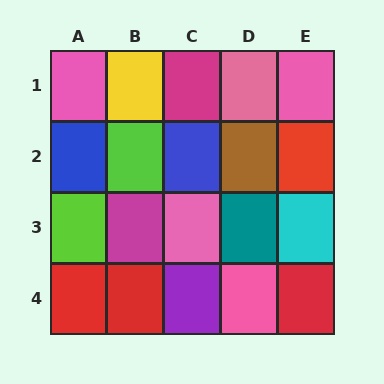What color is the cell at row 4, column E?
Red.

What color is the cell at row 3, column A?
Lime.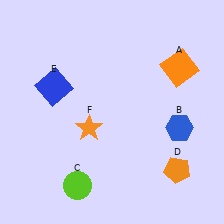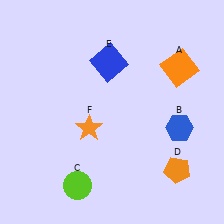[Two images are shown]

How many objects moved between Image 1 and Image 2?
1 object moved between the two images.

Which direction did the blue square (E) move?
The blue square (E) moved right.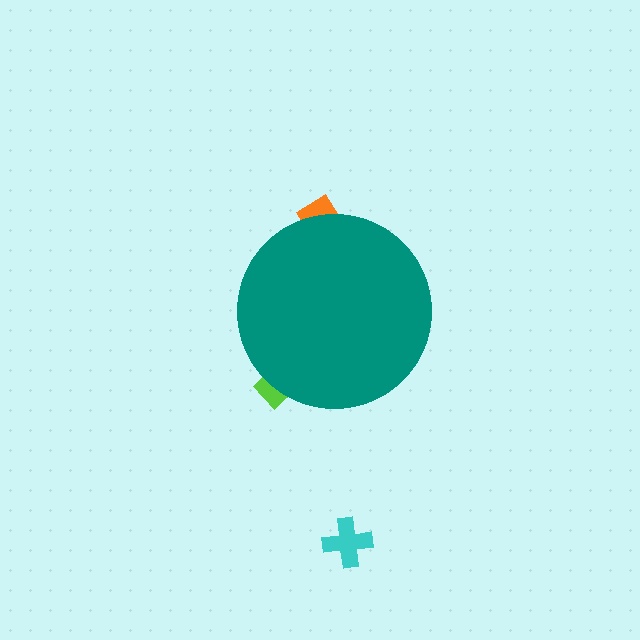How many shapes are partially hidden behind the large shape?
2 shapes are partially hidden.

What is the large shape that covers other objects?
A teal circle.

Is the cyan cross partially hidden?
No, the cyan cross is fully visible.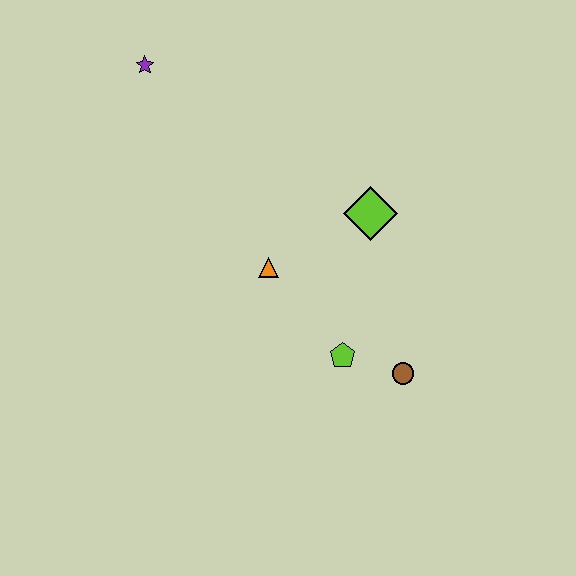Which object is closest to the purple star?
The orange triangle is closest to the purple star.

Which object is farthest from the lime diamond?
The purple star is farthest from the lime diamond.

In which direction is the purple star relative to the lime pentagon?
The purple star is above the lime pentagon.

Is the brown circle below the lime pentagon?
Yes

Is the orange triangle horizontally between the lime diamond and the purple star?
Yes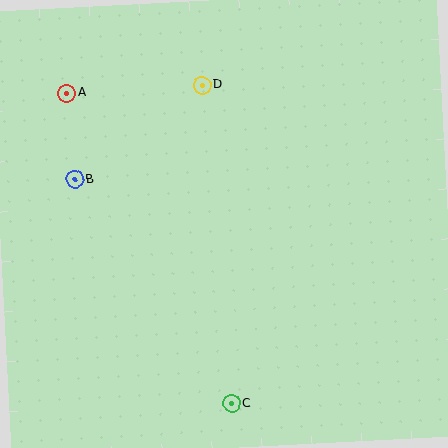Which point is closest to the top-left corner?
Point A is closest to the top-left corner.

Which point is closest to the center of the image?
Point D at (202, 85) is closest to the center.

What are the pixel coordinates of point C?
Point C is at (232, 403).